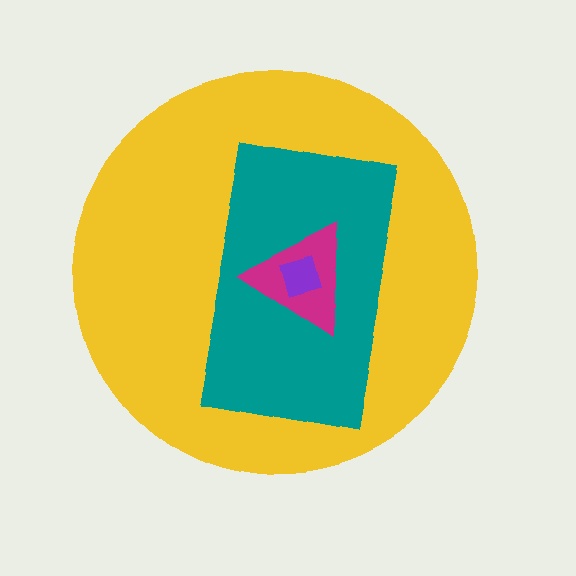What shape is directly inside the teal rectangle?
The magenta triangle.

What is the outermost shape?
The yellow circle.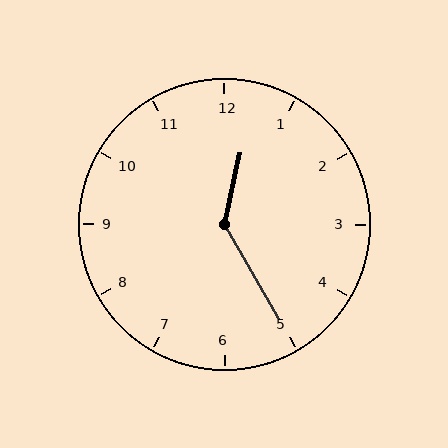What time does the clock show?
12:25.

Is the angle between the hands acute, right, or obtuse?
It is obtuse.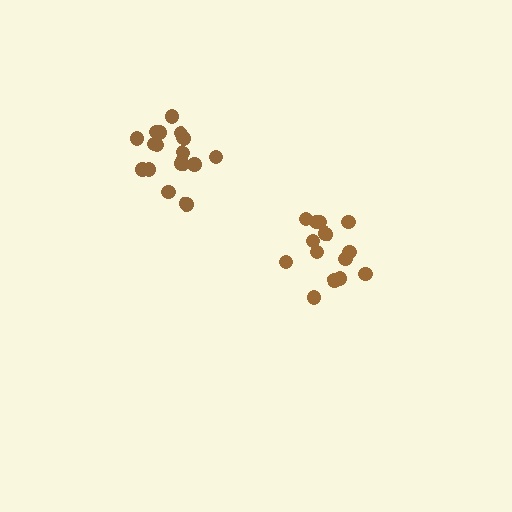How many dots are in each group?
Group 1: 18 dots, Group 2: 14 dots (32 total).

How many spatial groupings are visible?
There are 2 spatial groupings.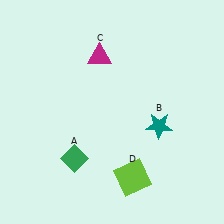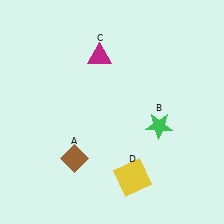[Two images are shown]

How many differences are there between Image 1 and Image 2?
There are 3 differences between the two images.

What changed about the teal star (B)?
In Image 1, B is teal. In Image 2, it changed to green.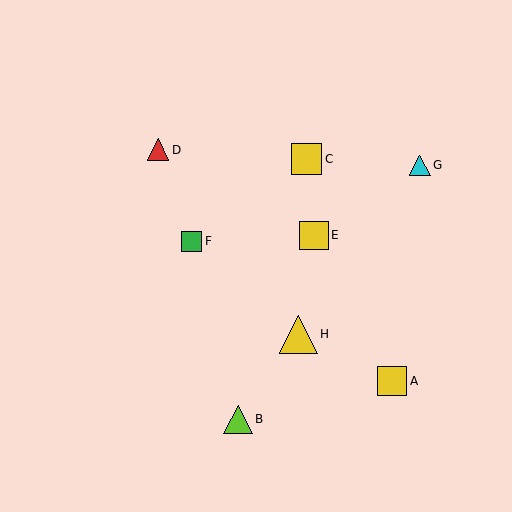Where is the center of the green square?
The center of the green square is at (191, 241).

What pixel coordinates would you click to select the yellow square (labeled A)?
Click at (392, 381) to select the yellow square A.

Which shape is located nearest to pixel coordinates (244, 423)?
The lime triangle (labeled B) at (238, 419) is nearest to that location.